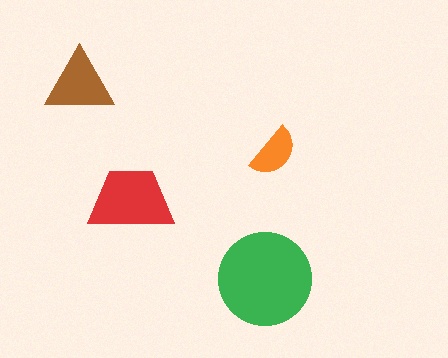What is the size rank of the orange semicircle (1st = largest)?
4th.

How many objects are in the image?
There are 4 objects in the image.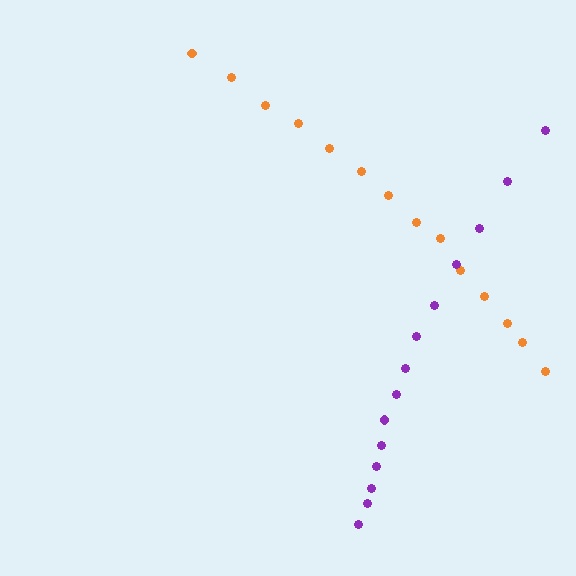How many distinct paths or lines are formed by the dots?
There are 2 distinct paths.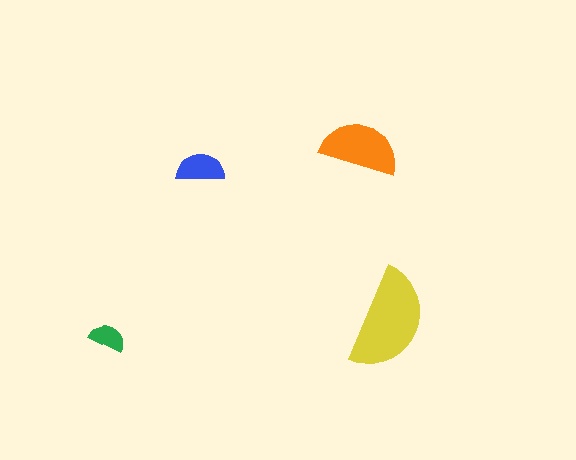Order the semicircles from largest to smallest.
the yellow one, the orange one, the blue one, the green one.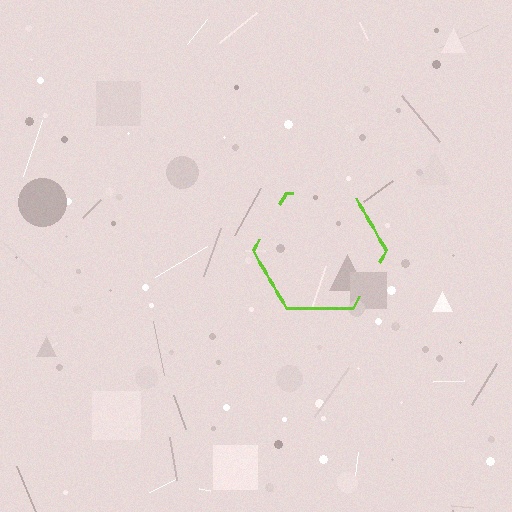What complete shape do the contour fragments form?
The contour fragments form a hexagon.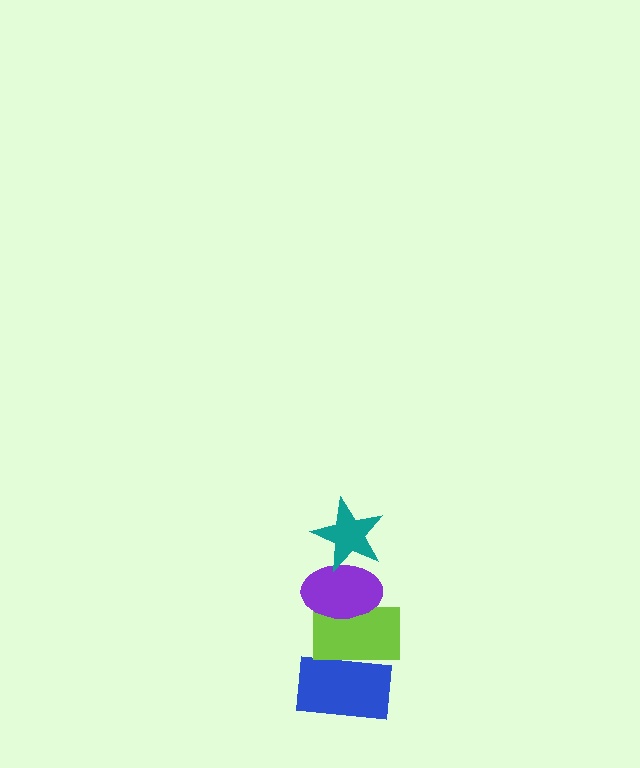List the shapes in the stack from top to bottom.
From top to bottom: the teal star, the purple ellipse, the lime rectangle, the blue rectangle.